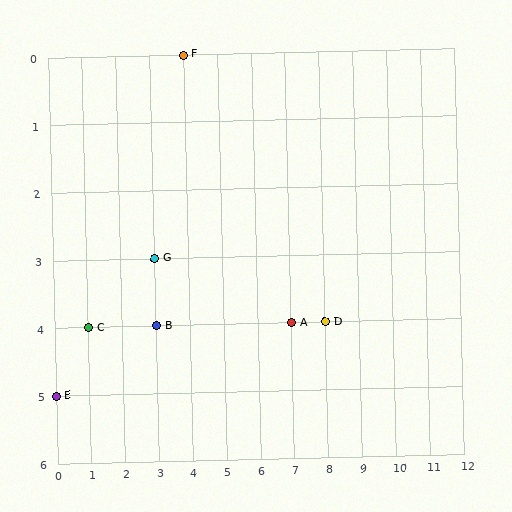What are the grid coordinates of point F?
Point F is at grid coordinates (4, 0).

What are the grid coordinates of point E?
Point E is at grid coordinates (0, 5).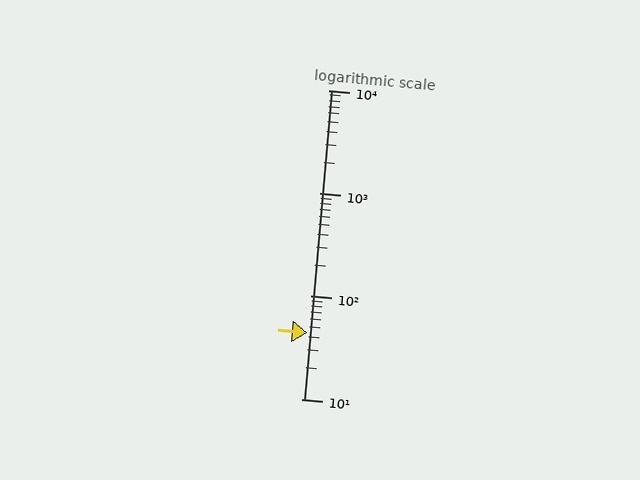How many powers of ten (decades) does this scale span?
The scale spans 3 decades, from 10 to 10000.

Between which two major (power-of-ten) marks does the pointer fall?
The pointer is between 10 and 100.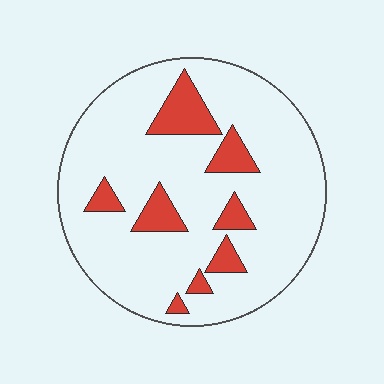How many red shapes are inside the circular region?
8.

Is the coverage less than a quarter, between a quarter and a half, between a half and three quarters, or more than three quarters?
Less than a quarter.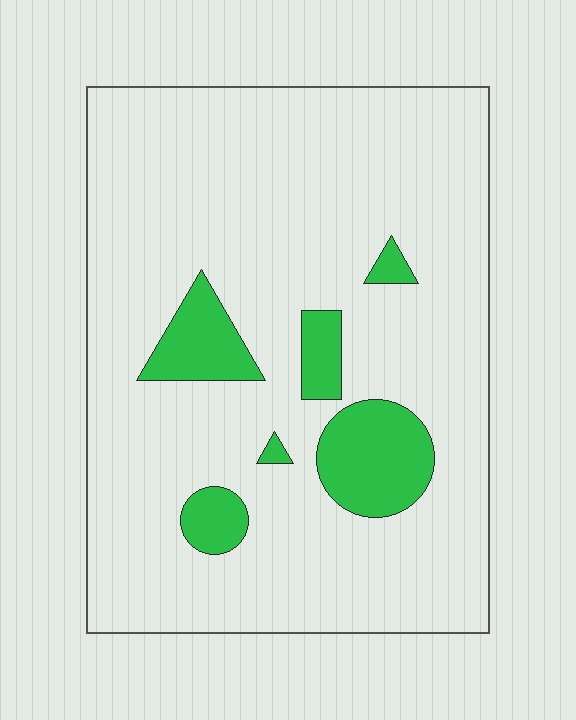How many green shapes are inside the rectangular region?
6.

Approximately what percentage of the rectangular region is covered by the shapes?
Approximately 15%.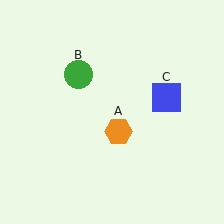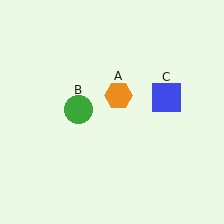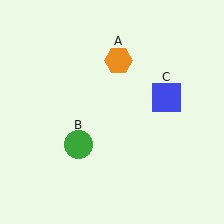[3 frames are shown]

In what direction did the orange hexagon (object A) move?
The orange hexagon (object A) moved up.